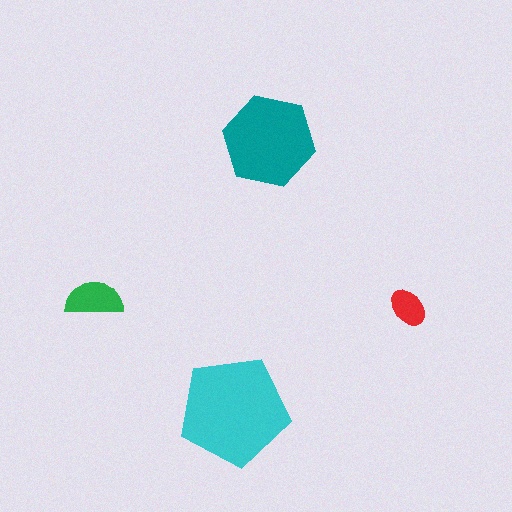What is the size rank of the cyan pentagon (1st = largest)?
1st.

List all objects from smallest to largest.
The red ellipse, the green semicircle, the teal hexagon, the cyan pentagon.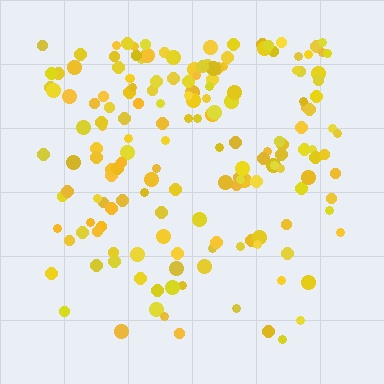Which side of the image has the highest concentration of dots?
The top.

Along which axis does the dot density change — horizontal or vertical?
Vertical.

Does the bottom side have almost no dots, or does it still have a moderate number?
Still a moderate number, just noticeably fewer than the top.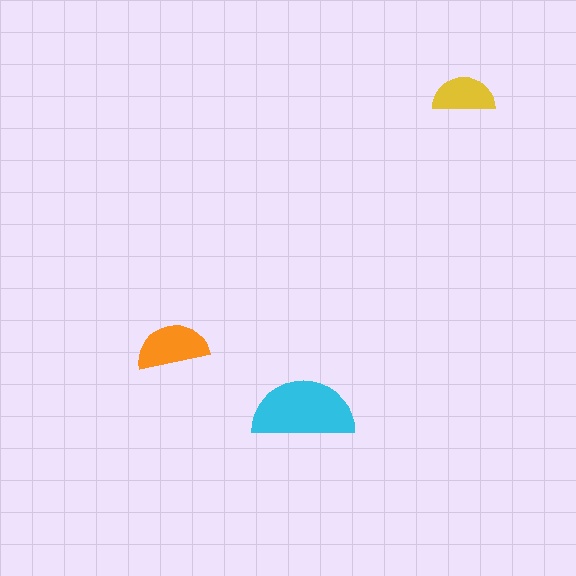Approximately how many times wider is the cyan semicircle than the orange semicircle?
About 1.5 times wider.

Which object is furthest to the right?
The yellow semicircle is rightmost.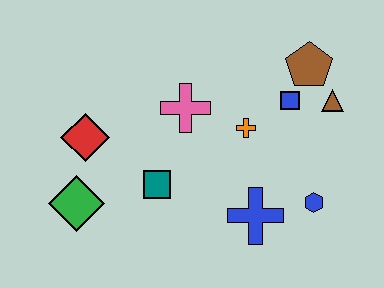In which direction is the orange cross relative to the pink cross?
The orange cross is to the right of the pink cross.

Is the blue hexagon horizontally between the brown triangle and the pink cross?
Yes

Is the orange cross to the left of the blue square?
Yes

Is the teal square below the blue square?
Yes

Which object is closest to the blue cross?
The blue hexagon is closest to the blue cross.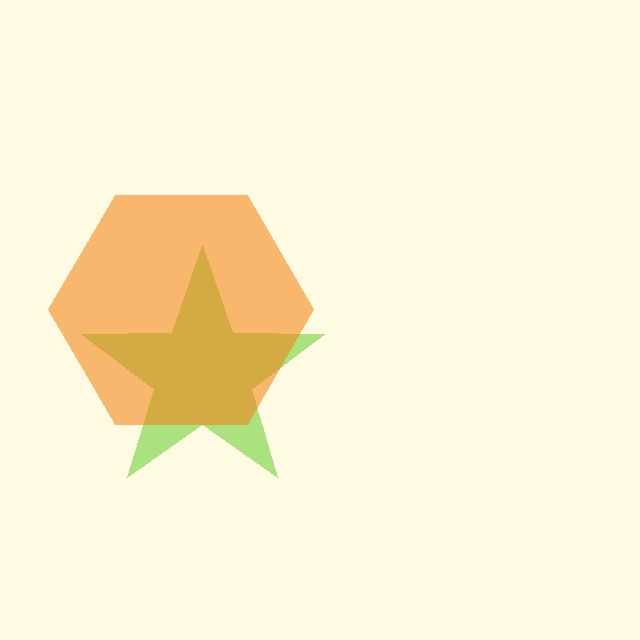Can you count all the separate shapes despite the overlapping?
Yes, there are 2 separate shapes.